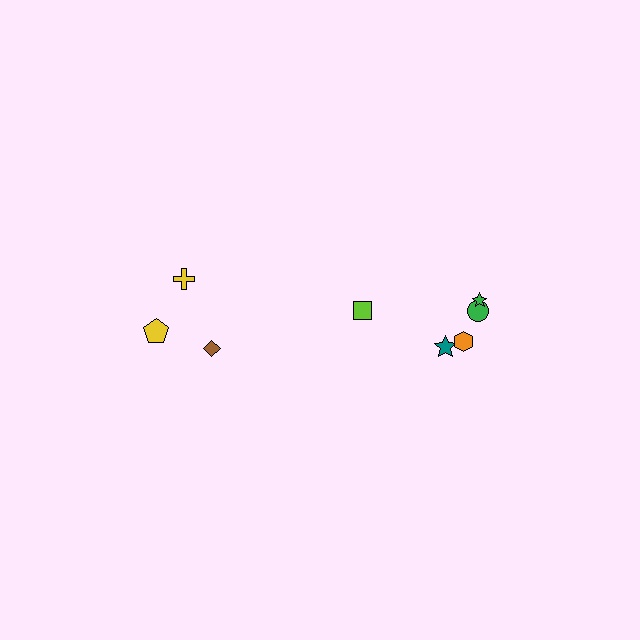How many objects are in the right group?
There are 5 objects.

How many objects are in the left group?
There are 3 objects.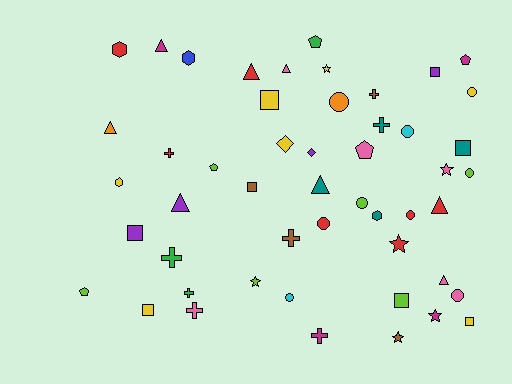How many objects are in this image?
There are 50 objects.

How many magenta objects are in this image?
There are 4 magenta objects.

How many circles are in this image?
There are 9 circles.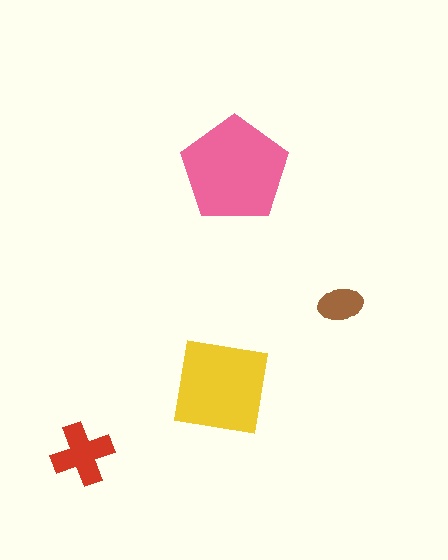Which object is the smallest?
The brown ellipse.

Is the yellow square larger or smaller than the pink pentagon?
Smaller.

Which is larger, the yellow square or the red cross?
The yellow square.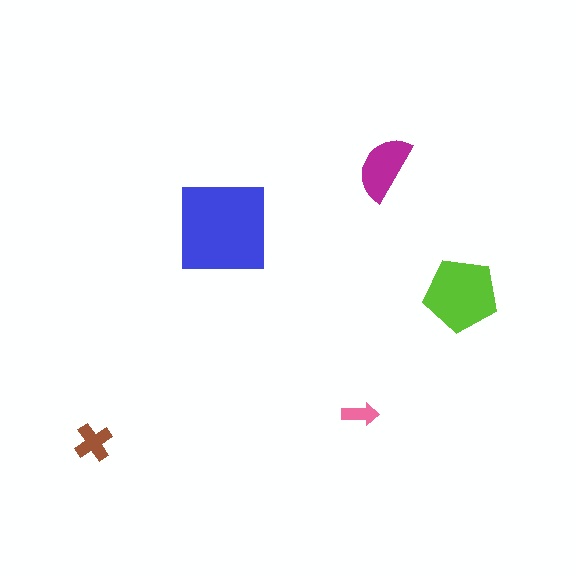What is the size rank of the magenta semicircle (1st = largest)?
3rd.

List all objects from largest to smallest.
The blue square, the lime pentagon, the magenta semicircle, the brown cross, the pink arrow.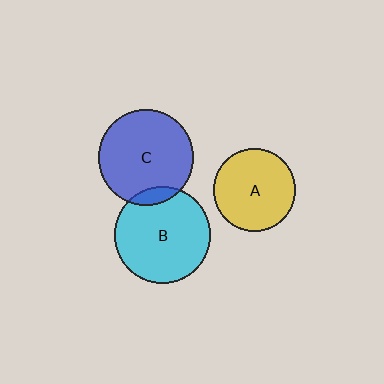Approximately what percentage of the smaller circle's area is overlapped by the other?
Approximately 10%.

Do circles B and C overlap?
Yes.